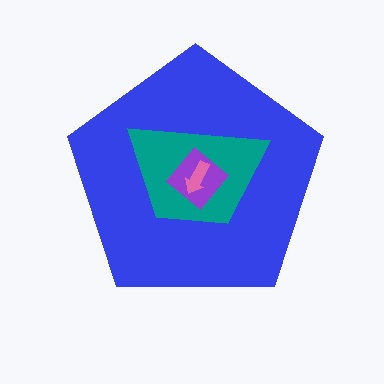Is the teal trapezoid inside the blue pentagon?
Yes.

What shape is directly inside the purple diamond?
The pink arrow.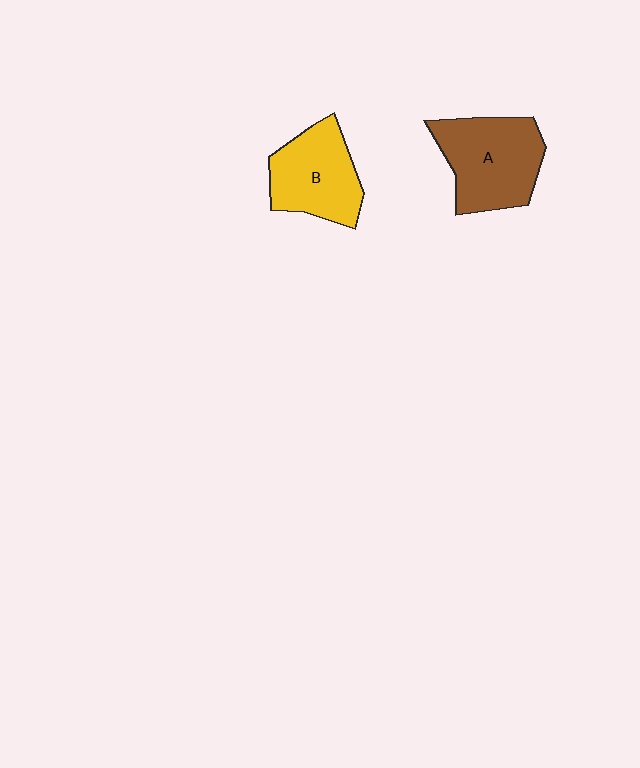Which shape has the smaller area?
Shape B (yellow).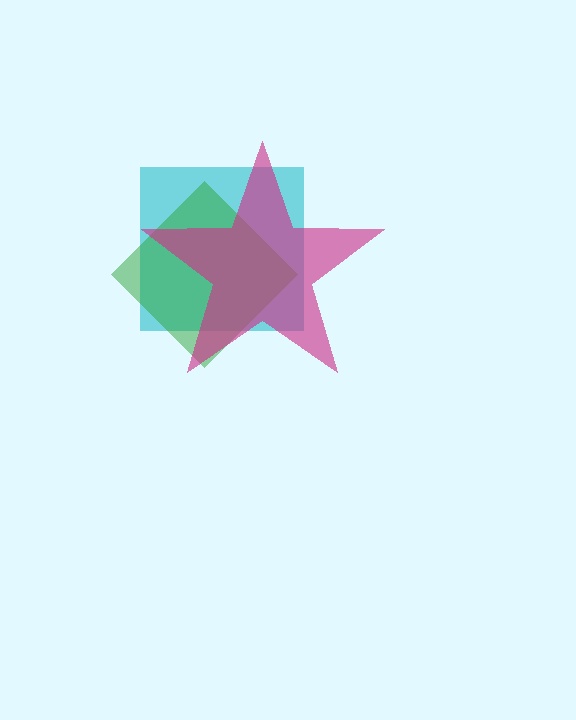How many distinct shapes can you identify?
There are 3 distinct shapes: a cyan square, a green diamond, a magenta star.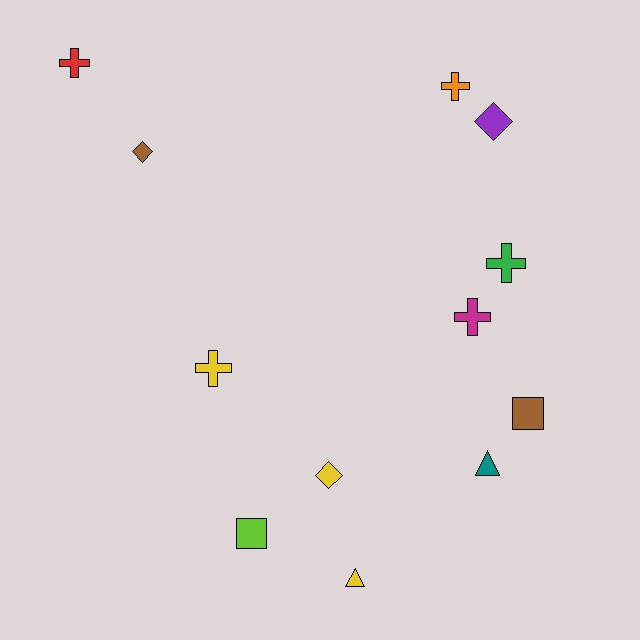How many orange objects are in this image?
There is 1 orange object.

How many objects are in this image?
There are 12 objects.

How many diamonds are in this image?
There are 3 diamonds.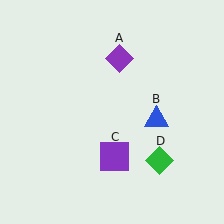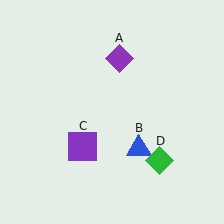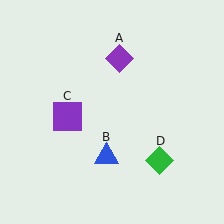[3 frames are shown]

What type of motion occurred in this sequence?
The blue triangle (object B), purple square (object C) rotated clockwise around the center of the scene.